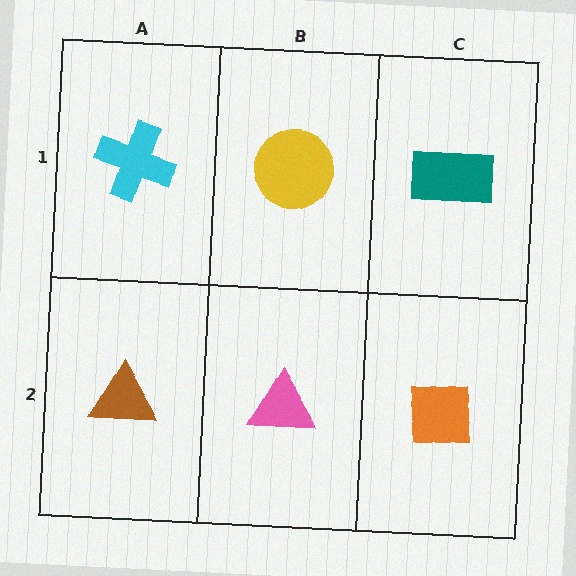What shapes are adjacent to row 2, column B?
A yellow circle (row 1, column B), a brown triangle (row 2, column A), an orange square (row 2, column C).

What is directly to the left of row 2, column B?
A brown triangle.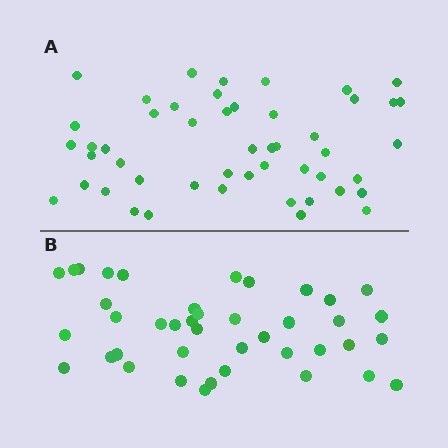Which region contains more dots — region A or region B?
Region A (the top region) has more dots.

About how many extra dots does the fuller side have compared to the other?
Region A has roughly 8 or so more dots than region B.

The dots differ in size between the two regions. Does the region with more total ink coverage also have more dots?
No. Region B has more total ink coverage because its dots are larger, but region A actually contains more individual dots. Total area can be misleading — the number of items is what matters here.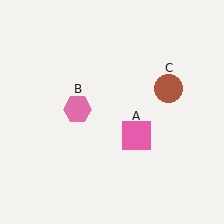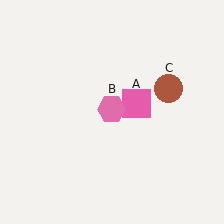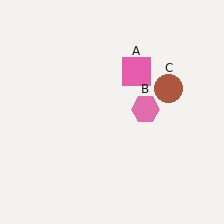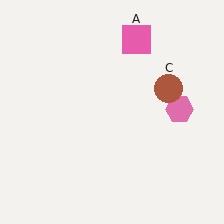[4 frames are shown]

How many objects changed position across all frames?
2 objects changed position: pink square (object A), pink hexagon (object B).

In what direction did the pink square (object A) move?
The pink square (object A) moved up.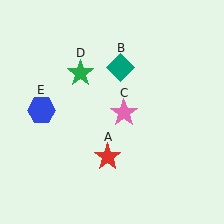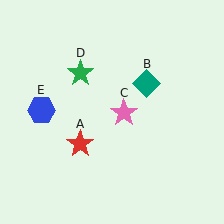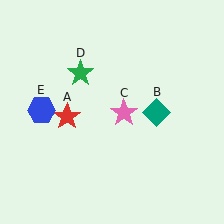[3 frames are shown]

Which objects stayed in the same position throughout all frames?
Pink star (object C) and green star (object D) and blue hexagon (object E) remained stationary.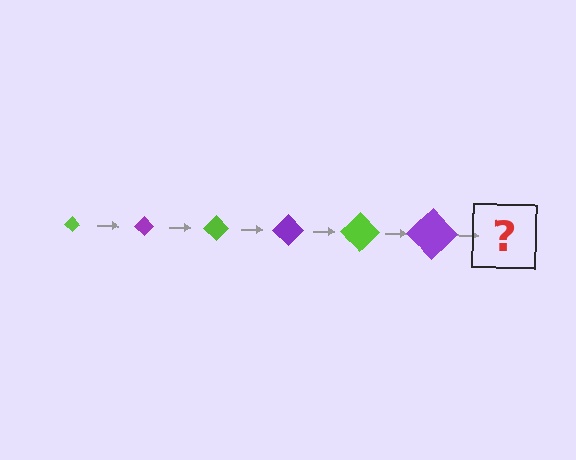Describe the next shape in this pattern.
It should be a lime diamond, larger than the previous one.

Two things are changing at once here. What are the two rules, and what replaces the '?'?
The two rules are that the diamond grows larger each step and the color cycles through lime and purple. The '?' should be a lime diamond, larger than the previous one.